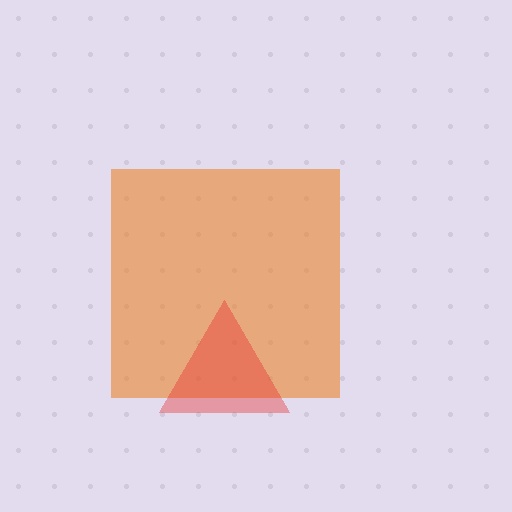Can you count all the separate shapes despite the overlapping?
Yes, there are 2 separate shapes.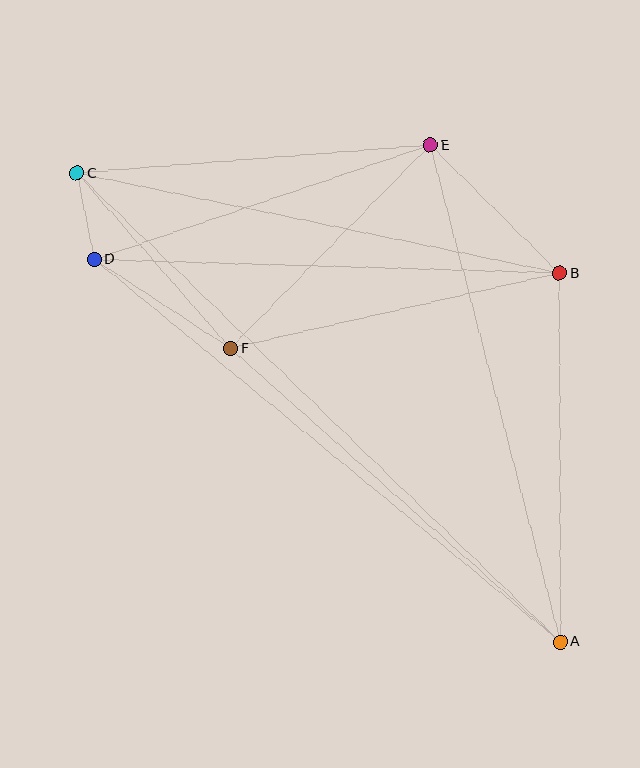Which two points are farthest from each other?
Points A and C are farthest from each other.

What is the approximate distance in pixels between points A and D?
The distance between A and D is approximately 603 pixels.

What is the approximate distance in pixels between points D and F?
The distance between D and F is approximately 163 pixels.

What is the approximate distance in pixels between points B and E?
The distance between B and E is approximately 182 pixels.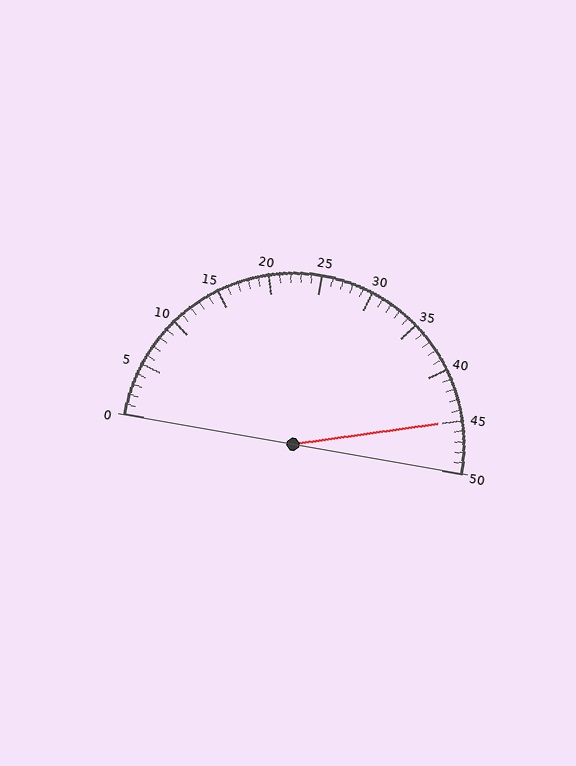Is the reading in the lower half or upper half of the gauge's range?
The reading is in the upper half of the range (0 to 50).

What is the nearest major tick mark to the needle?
The nearest major tick mark is 45.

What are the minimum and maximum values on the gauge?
The gauge ranges from 0 to 50.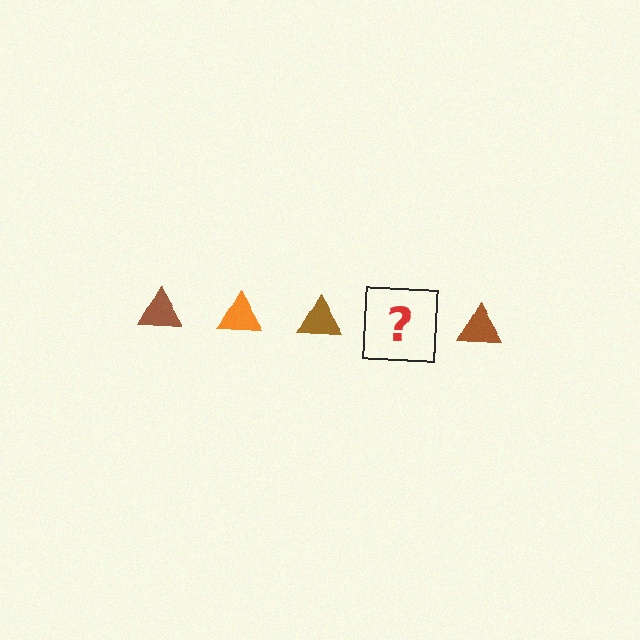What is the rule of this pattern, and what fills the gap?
The rule is that the pattern cycles through brown, orange triangles. The gap should be filled with an orange triangle.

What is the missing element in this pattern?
The missing element is an orange triangle.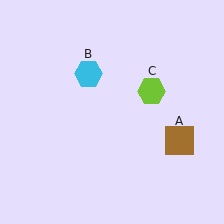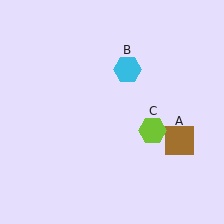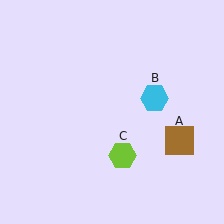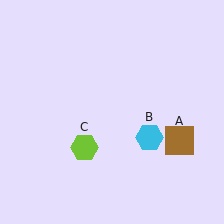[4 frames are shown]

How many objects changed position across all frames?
2 objects changed position: cyan hexagon (object B), lime hexagon (object C).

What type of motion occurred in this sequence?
The cyan hexagon (object B), lime hexagon (object C) rotated clockwise around the center of the scene.